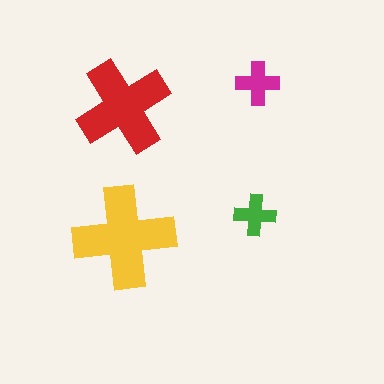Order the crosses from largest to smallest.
the yellow one, the red one, the magenta one, the green one.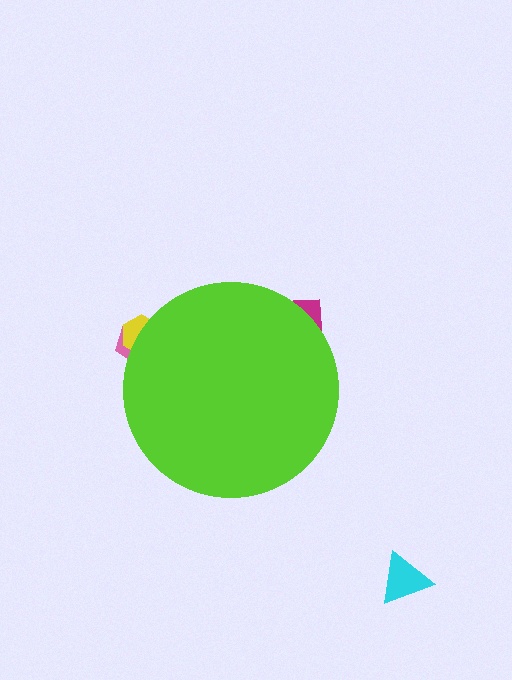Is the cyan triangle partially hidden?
No, the cyan triangle is fully visible.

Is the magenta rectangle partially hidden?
Yes, the magenta rectangle is partially hidden behind the lime circle.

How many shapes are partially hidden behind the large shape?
3 shapes are partially hidden.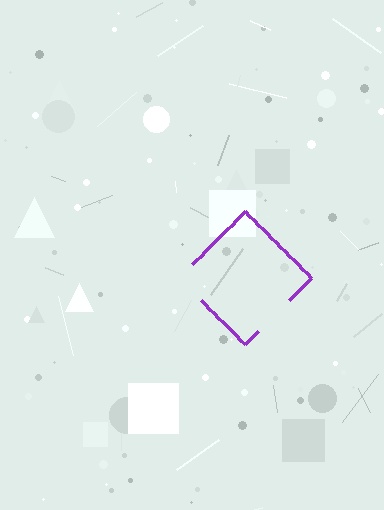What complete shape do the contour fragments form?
The contour fragments form a diamond.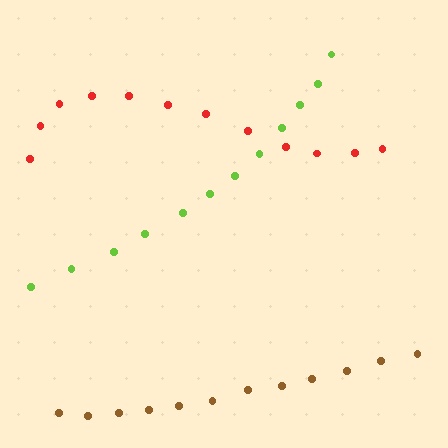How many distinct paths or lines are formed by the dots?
There are 3 distinct paths.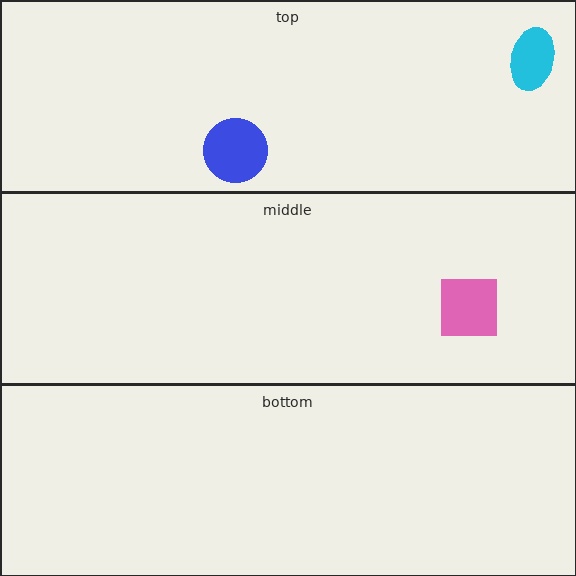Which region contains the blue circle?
The top region.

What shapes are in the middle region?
The pink square.